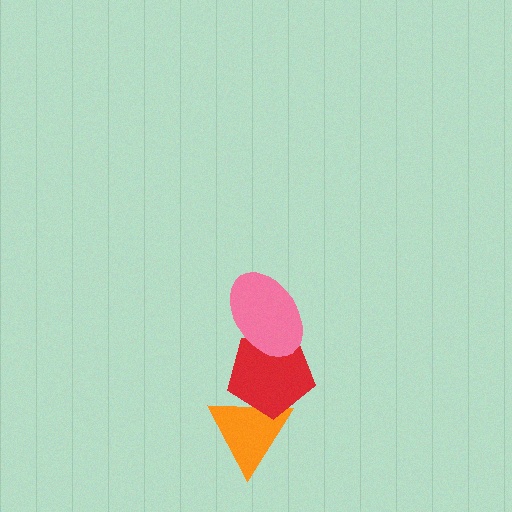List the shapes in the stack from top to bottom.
From top to bottom: the pink ellipse, the red pentagon, the orange triangle.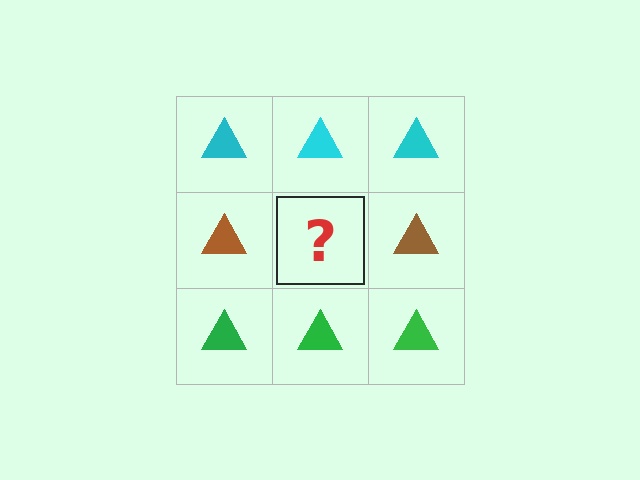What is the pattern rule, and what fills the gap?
The rule is that each row has a consistent color. The gap should be filled with a brown triangle.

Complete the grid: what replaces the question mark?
The question mark should be replaced with a brown triangle.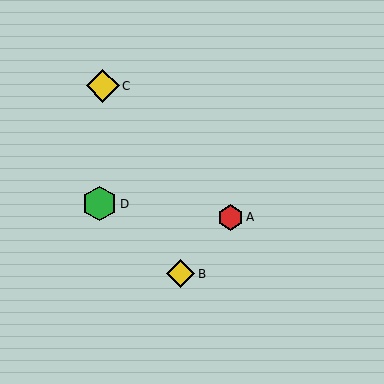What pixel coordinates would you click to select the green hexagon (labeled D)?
Click at (100, 204) to select the green hexagon D.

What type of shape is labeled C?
Shape C is a yellow diamond.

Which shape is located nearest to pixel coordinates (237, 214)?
The red hexagon (labeled A) at (230, 217) is nearest to that location.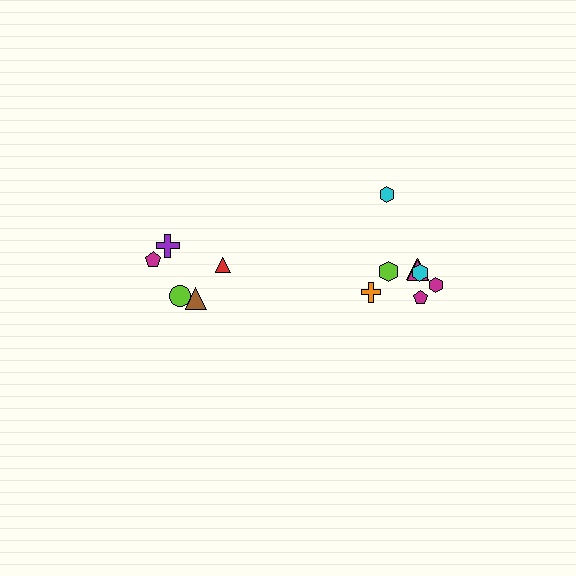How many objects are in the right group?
There are 8 objects.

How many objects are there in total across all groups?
There are 13 objects.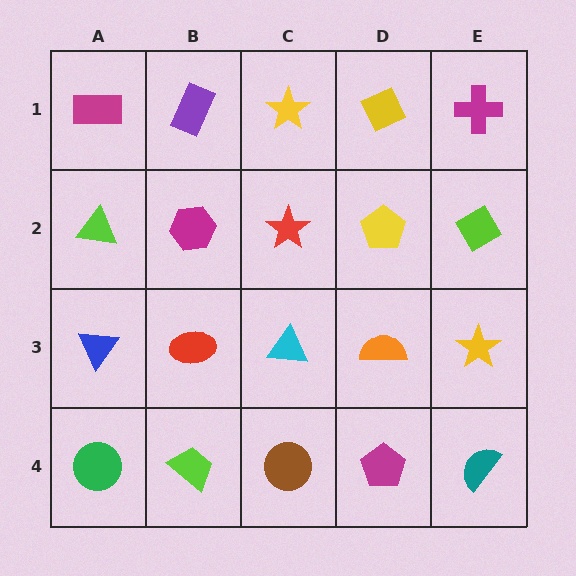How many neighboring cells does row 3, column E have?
3.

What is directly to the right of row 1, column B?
A yellow star.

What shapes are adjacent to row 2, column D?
A yellow diamond (row 1, column D), an orange semicircle (row 3, column D), a red star (row 2, column C), a lime diamond (row 2, column E).